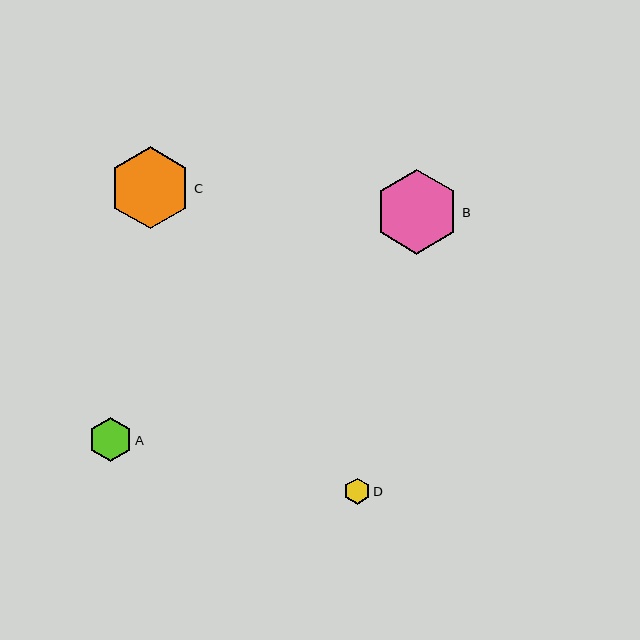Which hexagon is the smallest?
Hexagon D is the smallest with a size of approximately 26 pixels.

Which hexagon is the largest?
Hexagon B is the largest with a size of approximately 84 pixels.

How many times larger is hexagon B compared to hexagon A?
Hexagon B is approximately 2.0 times the size of hexagon A.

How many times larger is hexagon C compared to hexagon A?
Hexagon C is approximately 1.9 times the size of hexagon A.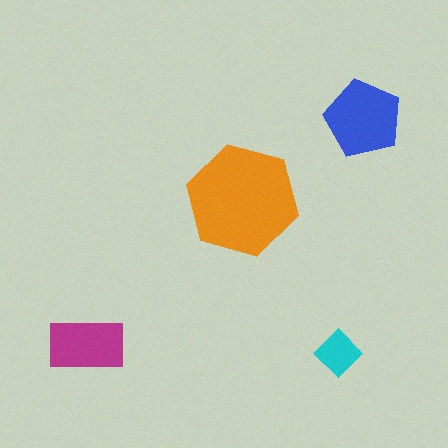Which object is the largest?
The orange hexagon.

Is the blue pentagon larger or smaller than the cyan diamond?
Larger.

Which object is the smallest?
The cyan diamond.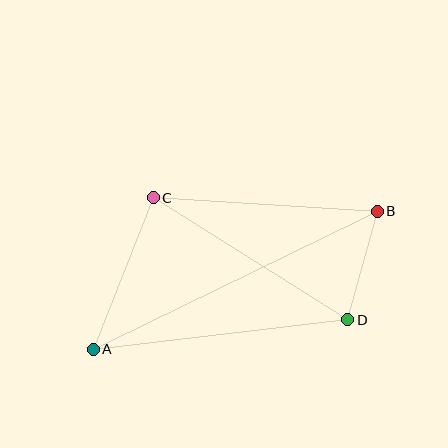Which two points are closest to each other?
Points B and D are closest to each other.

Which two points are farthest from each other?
Points A and B are farthest from each other.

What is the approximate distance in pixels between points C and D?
The distance between C and D is approximately 230 pixels.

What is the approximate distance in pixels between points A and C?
The distance between A and C is approximately 163 pixels.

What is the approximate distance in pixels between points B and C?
The distance between B and C is approximately 224 pixels.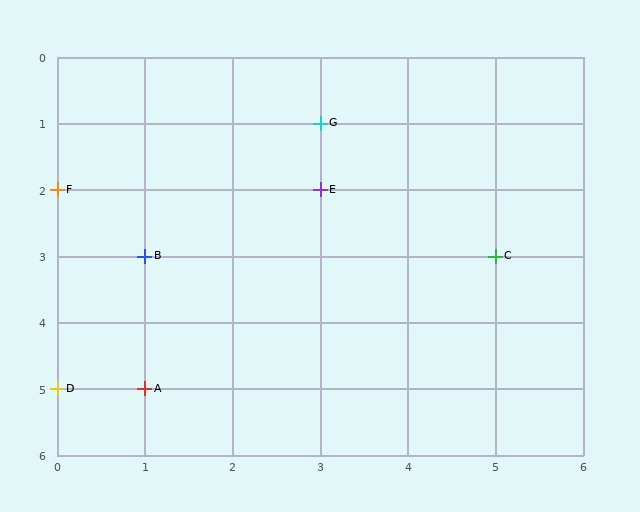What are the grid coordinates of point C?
Point C is at grid coordinates (5, 3).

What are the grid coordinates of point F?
Point F is at grid coordinates (0, 2).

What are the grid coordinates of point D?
Point D is at grid coordinates (0, 5).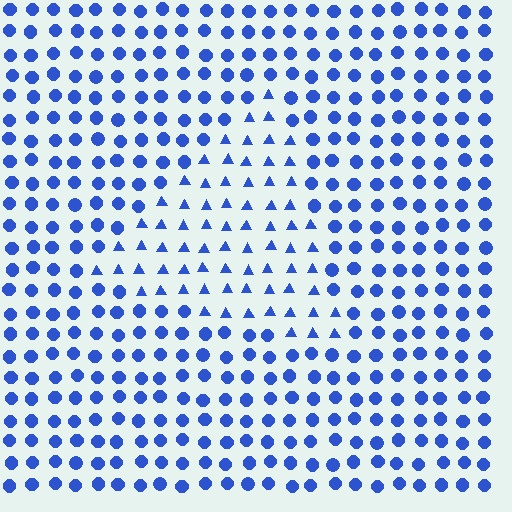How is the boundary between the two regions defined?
The boundary is defined by a change in element shape: triangles inside vs. circles outside. All elements share the same color and spacing.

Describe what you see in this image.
The image is filled with small blue elements arranged in a uniform grid. A triangle-shaped region contains triangles, while the surrounding area contains circles. The boundary is defined purely by the change in element shape.